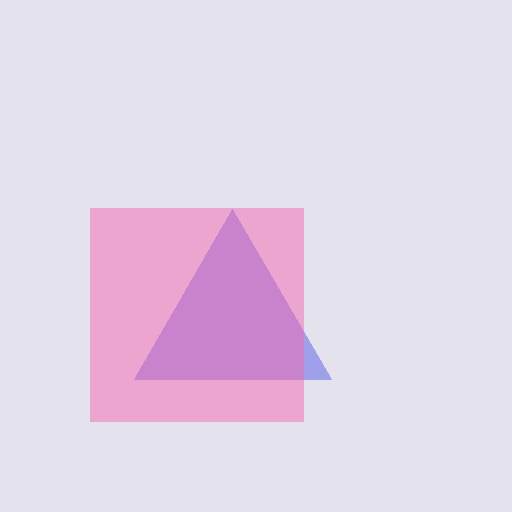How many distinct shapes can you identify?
There are 2 distinct shapes: a blue triangle, a pink square.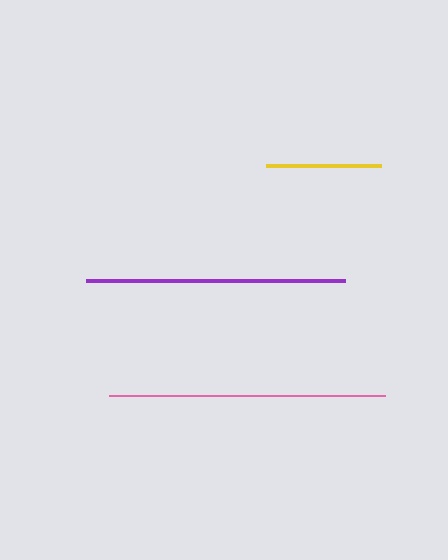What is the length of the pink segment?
The pink segment is approximately 276 pixels long.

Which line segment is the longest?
The pink line is the longest at approximately 276 pixels.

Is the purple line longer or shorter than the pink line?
The pink line is longer than the purple line.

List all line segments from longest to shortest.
From longest to shortest: pink, purple, yellow.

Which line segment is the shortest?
The yellow line is the shortest at approximately 115 pixels.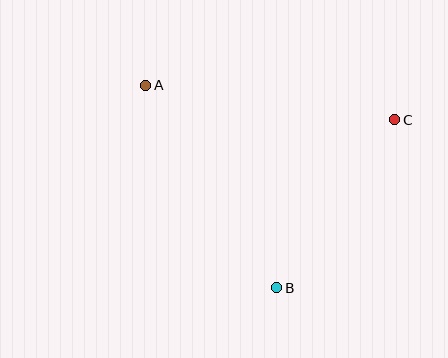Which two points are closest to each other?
Points B and C are closest to each other.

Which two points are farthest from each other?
Points A and C are farthest from each other.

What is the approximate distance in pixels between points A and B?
The distance between A and B is approximately 241 pixels.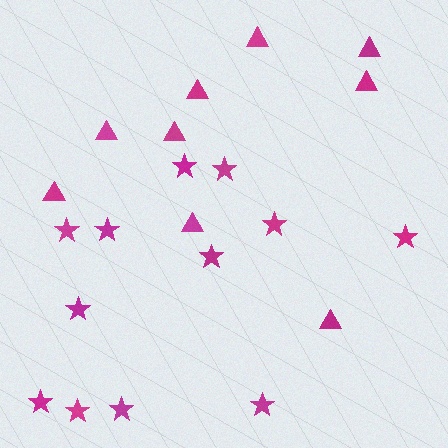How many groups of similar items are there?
There are 2 groups: one group of stars (12) and one group of triangles (9).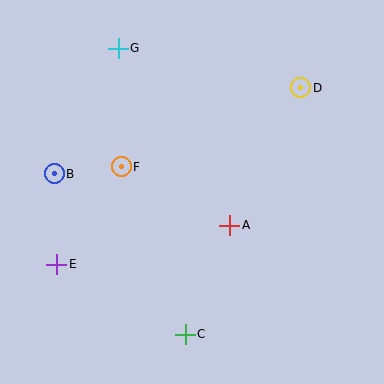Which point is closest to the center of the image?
Point A at (230, 225) is closest to the center.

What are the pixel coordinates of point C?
Point C is at (185, 334).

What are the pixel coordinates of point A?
Point A is at (230, 225).